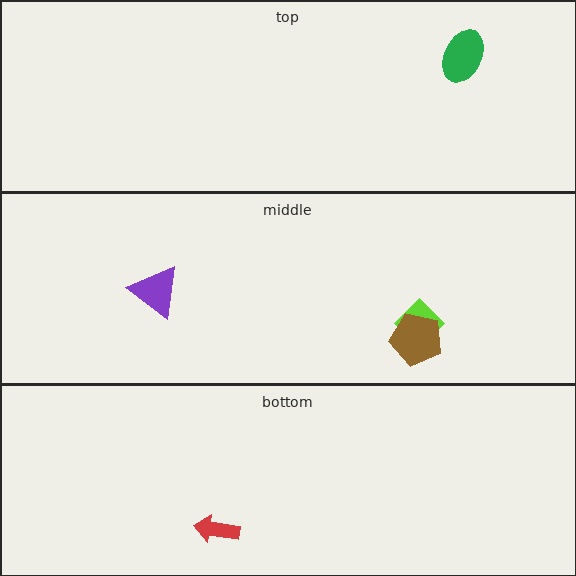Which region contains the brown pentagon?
The middle region.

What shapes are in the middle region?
The lime diamond, the brown pentagon, the purple triangle.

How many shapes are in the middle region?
3.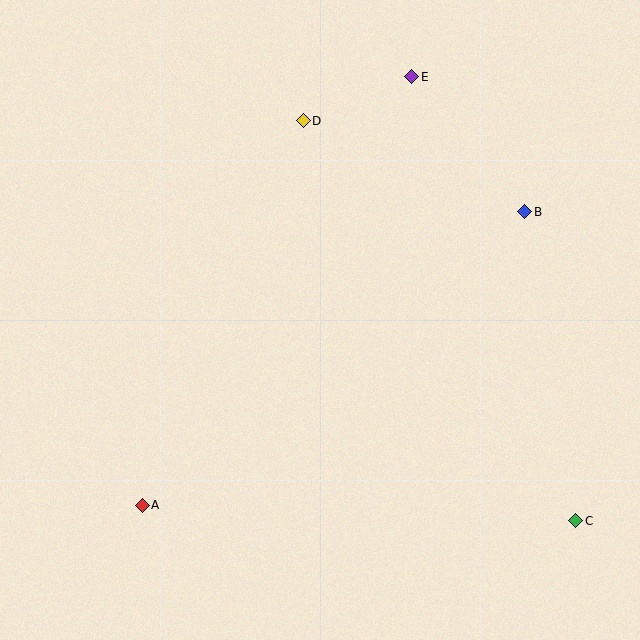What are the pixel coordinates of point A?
Point A is at (142, 505).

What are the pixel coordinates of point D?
Point D is at (303, 121).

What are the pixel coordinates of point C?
Point C is at (576, 521).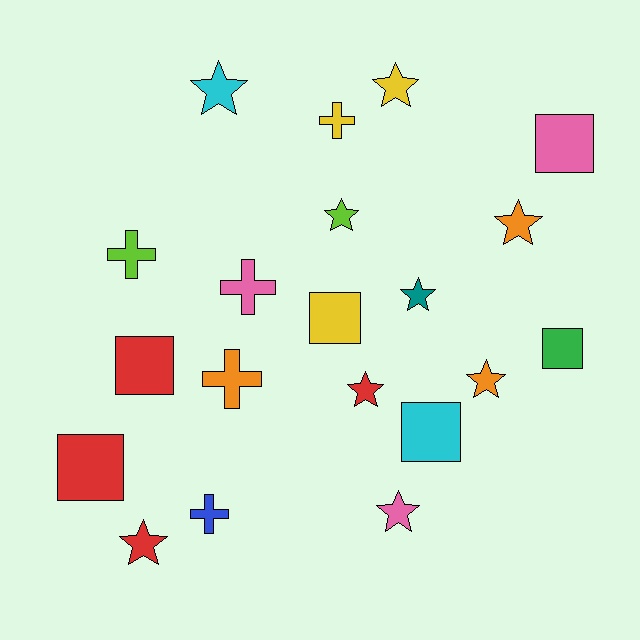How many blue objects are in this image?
There is 1 blue object.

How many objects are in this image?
There are 20 objects.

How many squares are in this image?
There are 6 squares.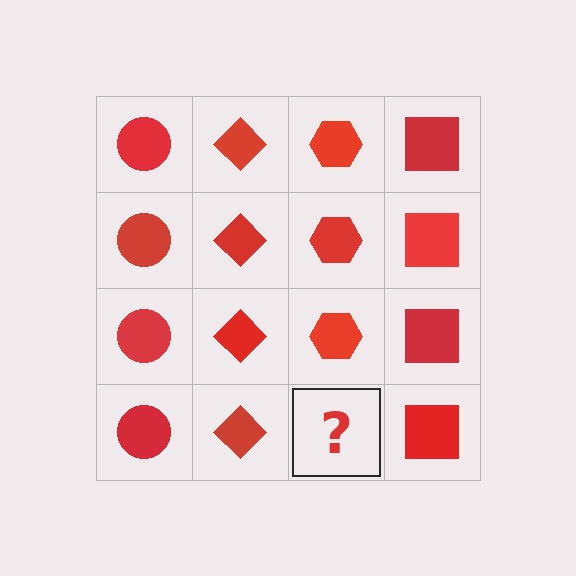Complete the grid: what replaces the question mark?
The question mark should be replaced with a red hexagon.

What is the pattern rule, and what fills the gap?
The rule is that each column has a consistent shape. The gap should be filled with a red hexagon.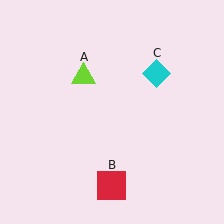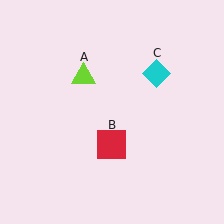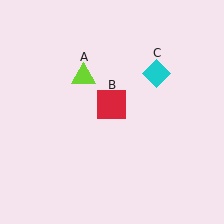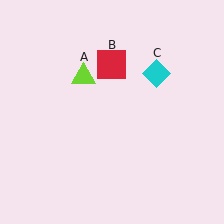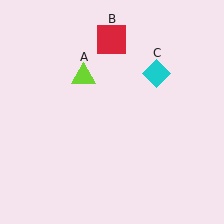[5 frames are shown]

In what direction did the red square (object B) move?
The red square (object B) moved up.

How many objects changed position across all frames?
1 object changed position: red square (object B).